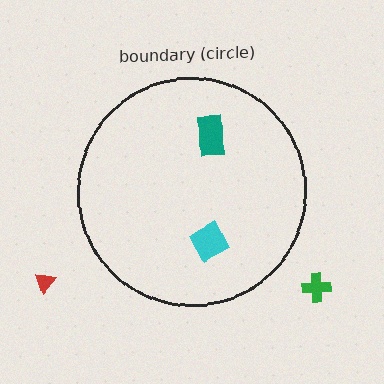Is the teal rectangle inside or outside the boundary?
Inside.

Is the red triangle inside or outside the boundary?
Outside.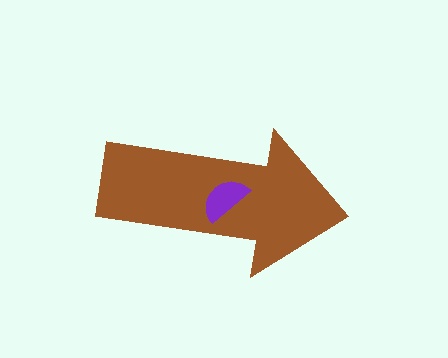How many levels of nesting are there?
2.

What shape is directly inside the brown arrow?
The purple semicircle.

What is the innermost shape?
The purple semicircle.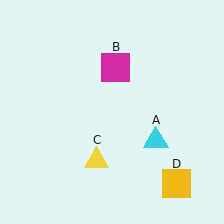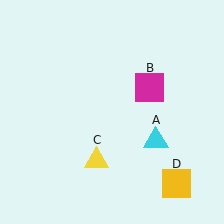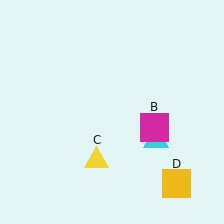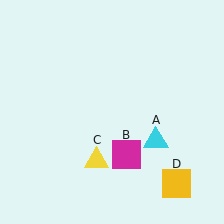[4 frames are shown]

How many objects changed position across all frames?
1 object changed position: magenta square (object B).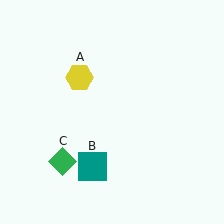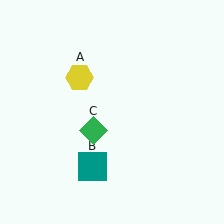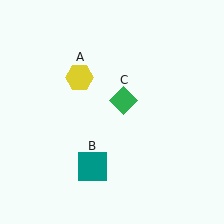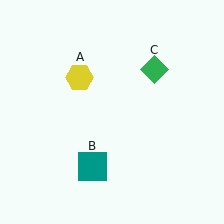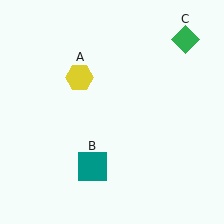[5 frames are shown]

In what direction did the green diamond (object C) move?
The green diamond (object C) moved up and to the right.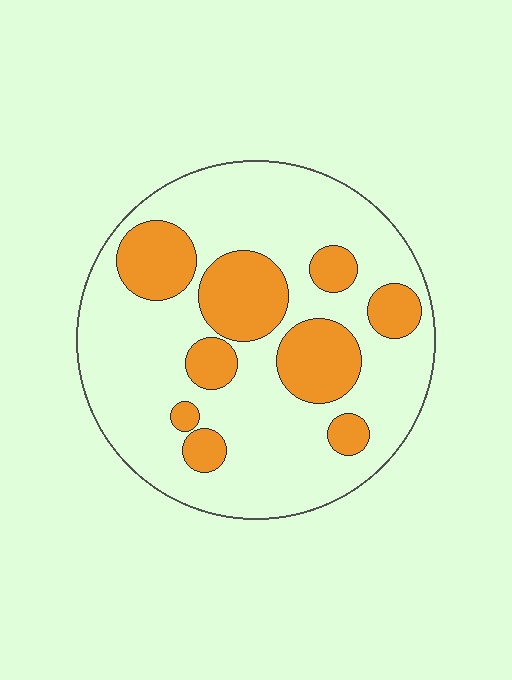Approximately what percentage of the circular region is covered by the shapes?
Approximately 25%.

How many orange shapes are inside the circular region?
9.